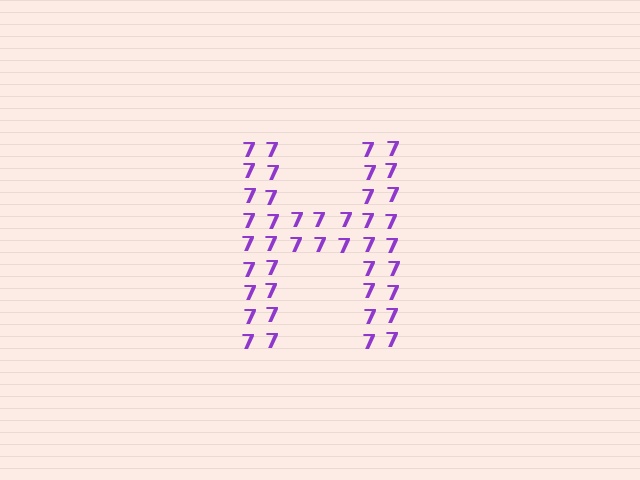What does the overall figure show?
The overall figure shows the letter H.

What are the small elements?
The small elements are digit 7's.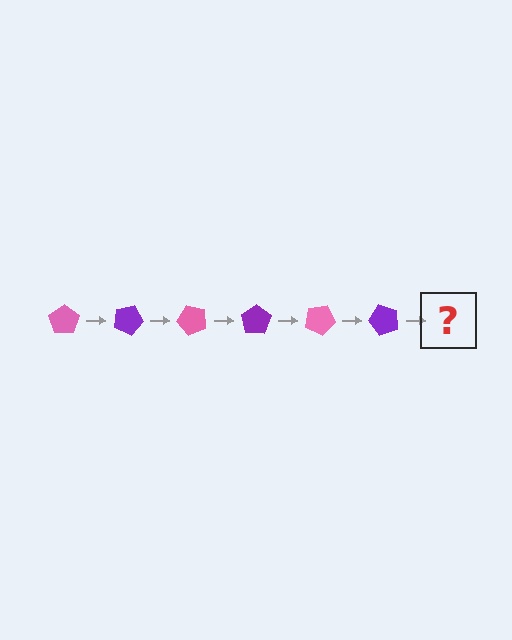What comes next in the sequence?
The next element should be a pink pentagon, rotated 150 degrees from the start.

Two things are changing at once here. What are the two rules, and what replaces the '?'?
The two rules are that it rotates 25 degrees each step and the color cycles through pink and purple. The '?' should be a pink pentagon, rotated 150 degrees from the start.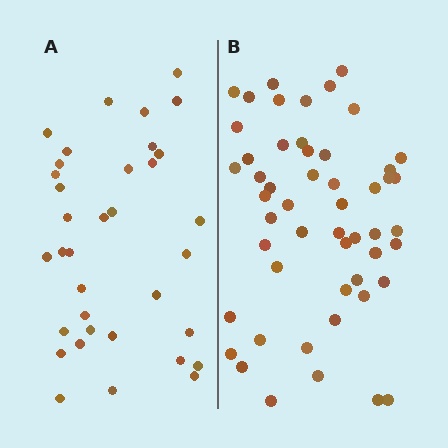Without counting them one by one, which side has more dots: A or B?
Region B (the right region) has more dots.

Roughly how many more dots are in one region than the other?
Region B has approximately 15 more dots than region A.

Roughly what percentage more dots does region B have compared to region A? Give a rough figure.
About 50% more.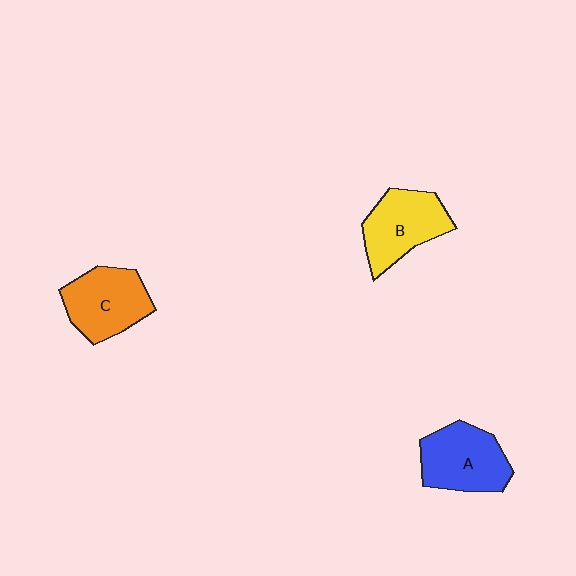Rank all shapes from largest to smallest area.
From largest to smallest: A (blue), C (orange), B (yellow).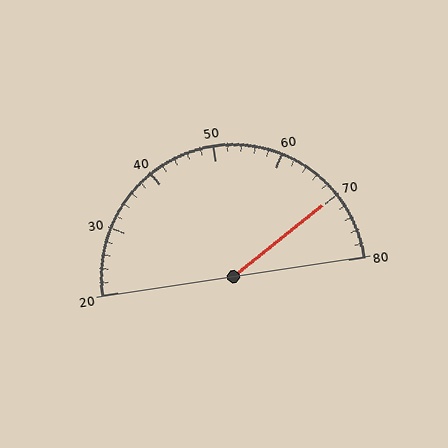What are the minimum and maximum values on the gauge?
The gauge ranges from 20 to 80.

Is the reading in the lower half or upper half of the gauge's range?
The reading is in the upper half of the range (20 to 80).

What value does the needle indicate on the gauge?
The needle indicates approximately 70.